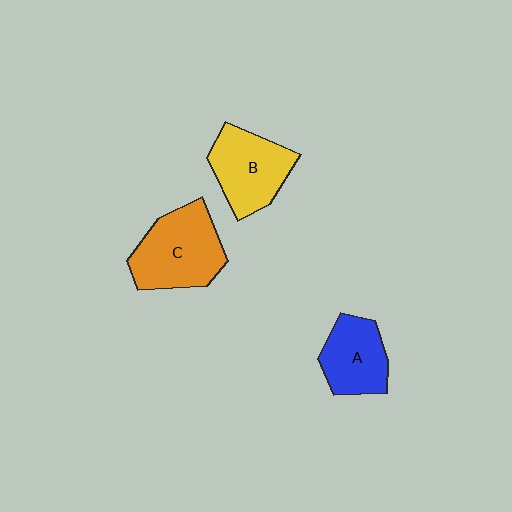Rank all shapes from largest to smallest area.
From largest to smallest: C (orange), B (yellow), A (blue).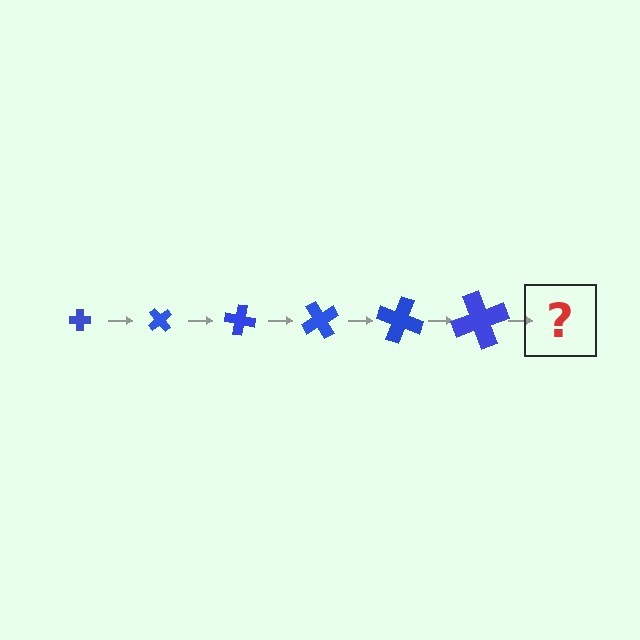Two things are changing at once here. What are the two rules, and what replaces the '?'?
The two rules are that the cross grows larger each step and it rotates 50 degrees each step. The '?' should be a cross, larger than the previous one and rotated 300 degrees from the start.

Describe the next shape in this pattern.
It should be a cross, larger than the previous one and rotated 300 degrees from the start.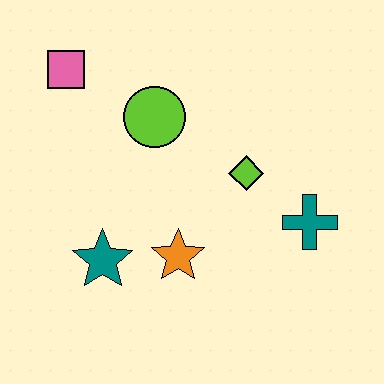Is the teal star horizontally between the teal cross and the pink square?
Yes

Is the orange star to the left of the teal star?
No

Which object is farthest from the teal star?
The teal cross is farthest from the teal star.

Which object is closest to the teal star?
The orange star is closest to the teal star.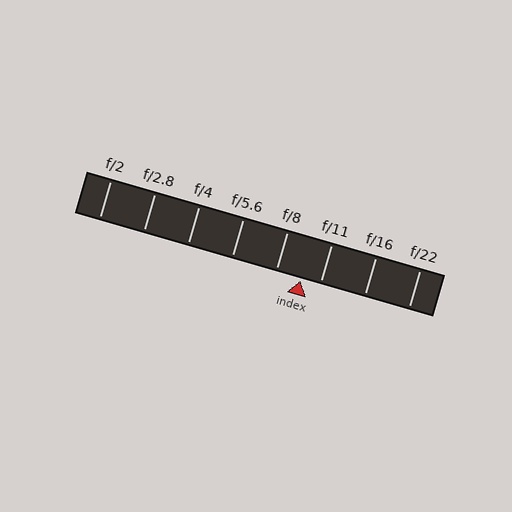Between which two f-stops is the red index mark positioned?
The index mark is between f/8 and f/11.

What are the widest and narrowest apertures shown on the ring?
The widest aperture shown is f/2 and the narrowest is f/22.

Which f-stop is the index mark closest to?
The index mark is closest to f/11.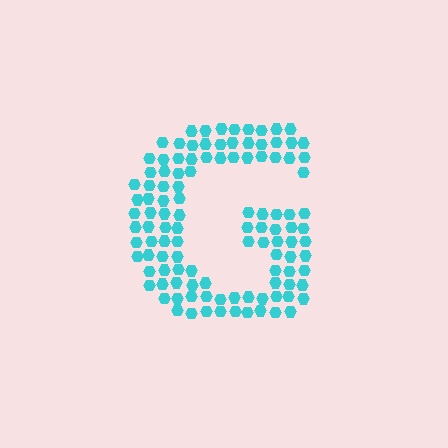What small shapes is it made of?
It is made of small hexagons.